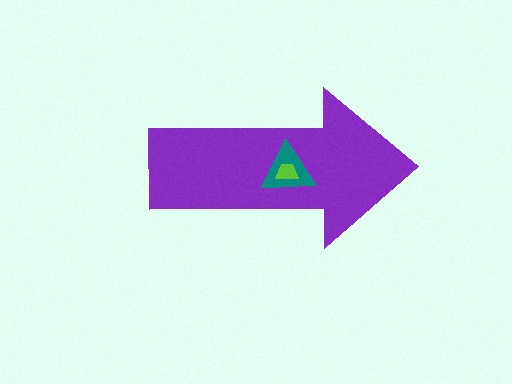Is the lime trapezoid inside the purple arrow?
Yes.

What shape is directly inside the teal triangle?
The lime trapezoid.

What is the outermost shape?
The purple arrow.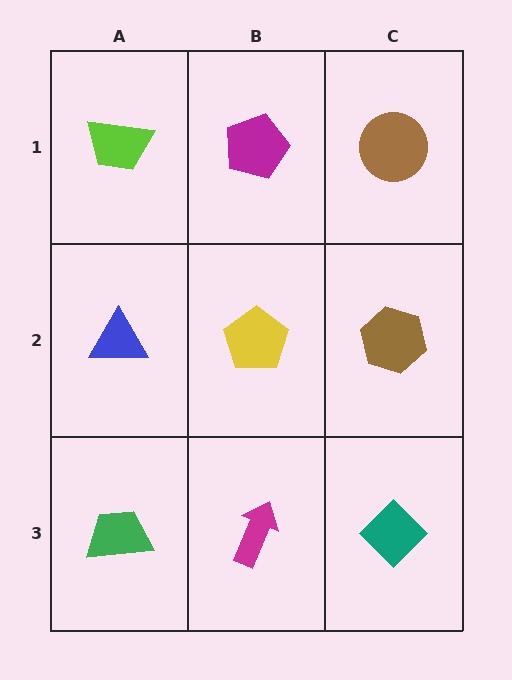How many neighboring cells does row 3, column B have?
3.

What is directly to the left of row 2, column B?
A blue triangle.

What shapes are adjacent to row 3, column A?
A blue triangle (row 2, column A), a magenta arrow (row 3, column B).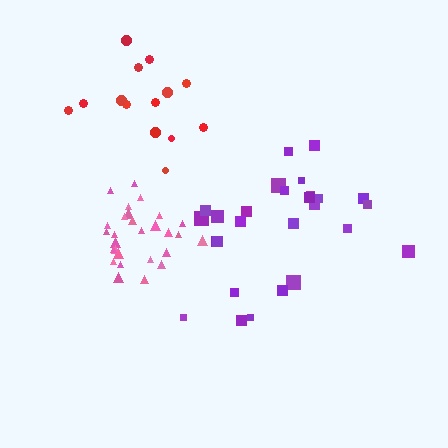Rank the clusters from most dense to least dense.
pink, red, purple.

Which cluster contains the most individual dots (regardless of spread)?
Pink (28).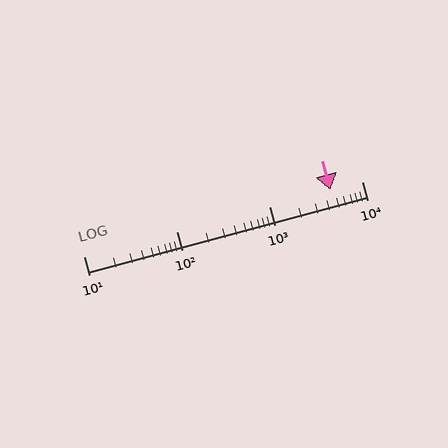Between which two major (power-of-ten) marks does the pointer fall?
The pointer is between 1000 and 10000.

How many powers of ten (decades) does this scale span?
The scale spans 3 decades, from 10 to 10000.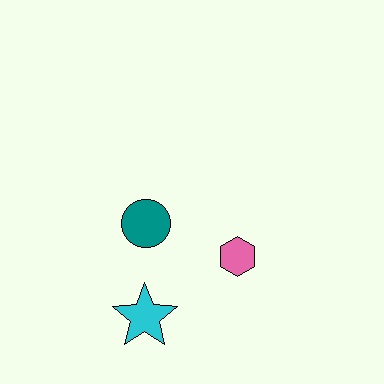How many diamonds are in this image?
There are no diamonds.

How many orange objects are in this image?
There are no orange objects.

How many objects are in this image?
There are 3 objects.